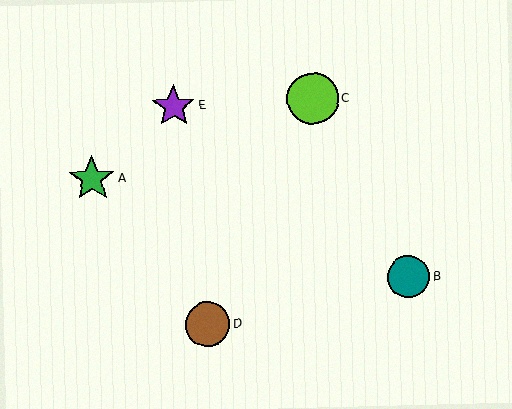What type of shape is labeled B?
Shape B is a teal circle.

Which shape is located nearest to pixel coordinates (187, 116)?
The purple star (labeled E) at (174, 106) is nearest to that location.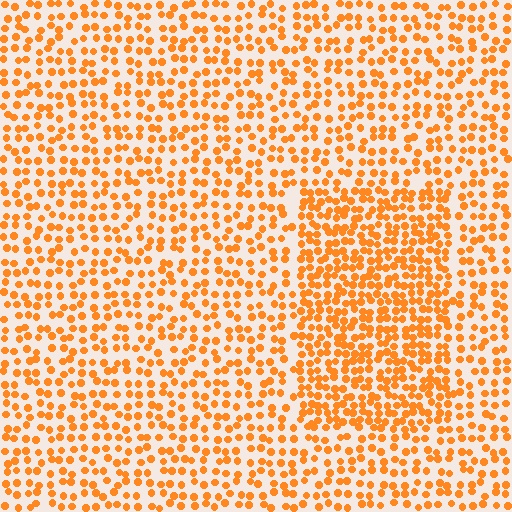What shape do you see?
I see a rectangle.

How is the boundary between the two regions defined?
The boundary is defined by a change in element density (approximately 1.7x ratio). All elements are the same color, size, and shape.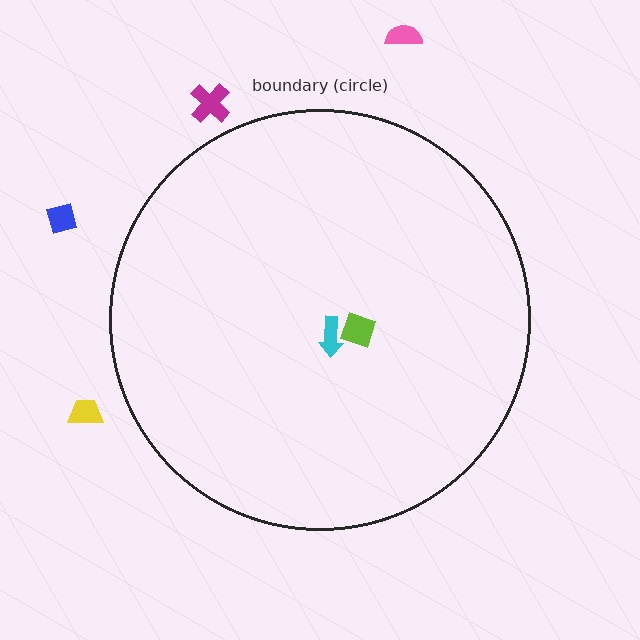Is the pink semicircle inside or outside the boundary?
Outside.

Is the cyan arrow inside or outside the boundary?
Inside.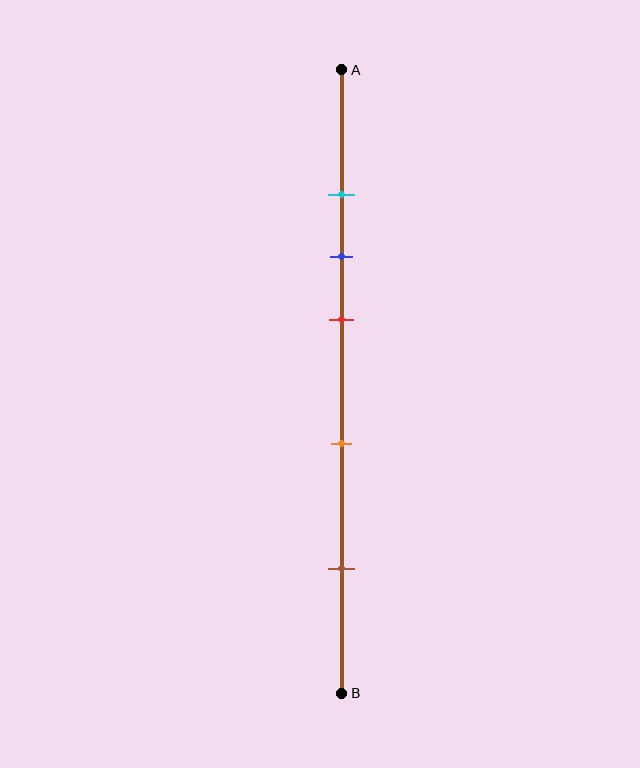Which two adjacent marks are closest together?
The cyan and blue marks are the closest adjacent pair.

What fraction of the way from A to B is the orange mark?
The orange mark is approximately 60% (0.6) of the way from A to B.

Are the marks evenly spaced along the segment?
No, the marks are not evenly spaced.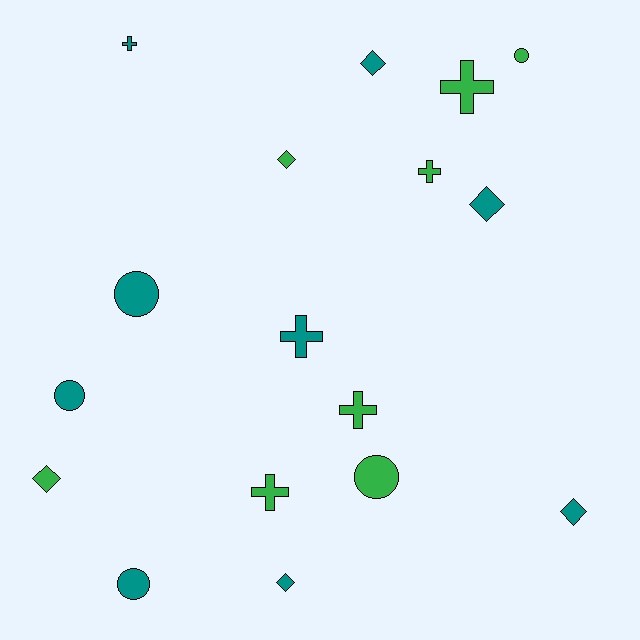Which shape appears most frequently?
Diamond, with 6 objects.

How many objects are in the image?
There are 17 objects.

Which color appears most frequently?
Teal, with 9 objects.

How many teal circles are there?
There are 3 teal circles.